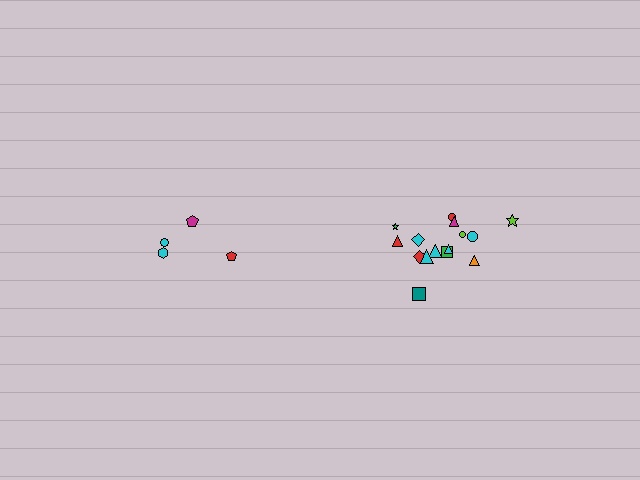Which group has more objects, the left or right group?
The right group.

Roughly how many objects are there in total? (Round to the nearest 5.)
Roughly 20 objects in total.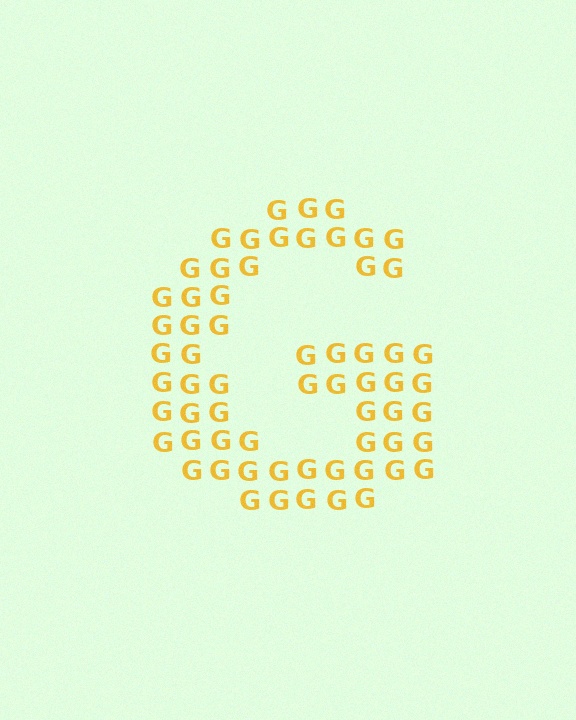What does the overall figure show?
The overall figure shows the letter G.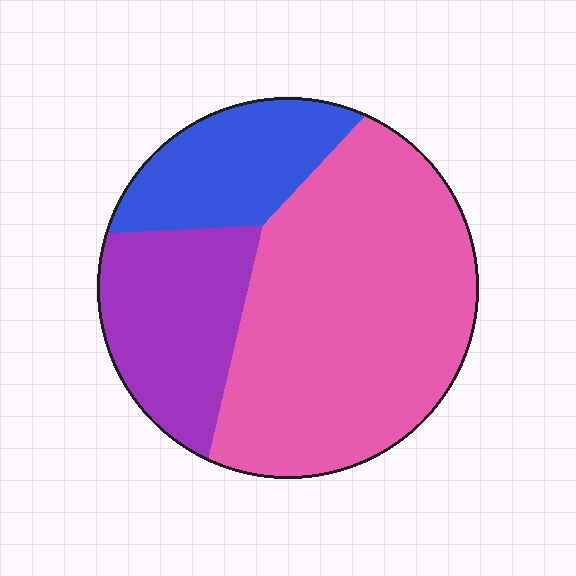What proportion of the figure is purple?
Purple covers about 25% of the figure.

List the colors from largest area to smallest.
From largest to smallest: pink, purple, blue.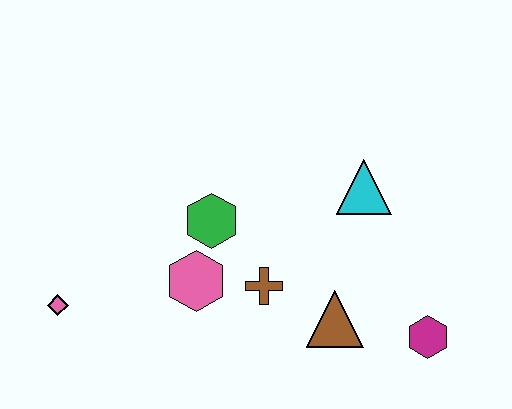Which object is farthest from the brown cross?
The pink diamond is farthest from the brown cross.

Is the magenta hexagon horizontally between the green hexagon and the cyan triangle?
No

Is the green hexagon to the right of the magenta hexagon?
No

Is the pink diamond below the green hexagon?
Yes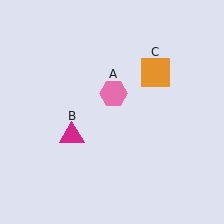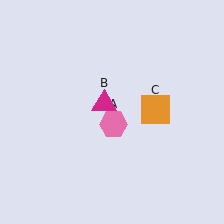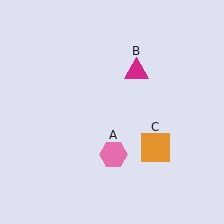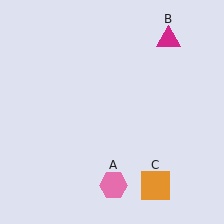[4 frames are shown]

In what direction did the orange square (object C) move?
The orange square (object C) moved down.